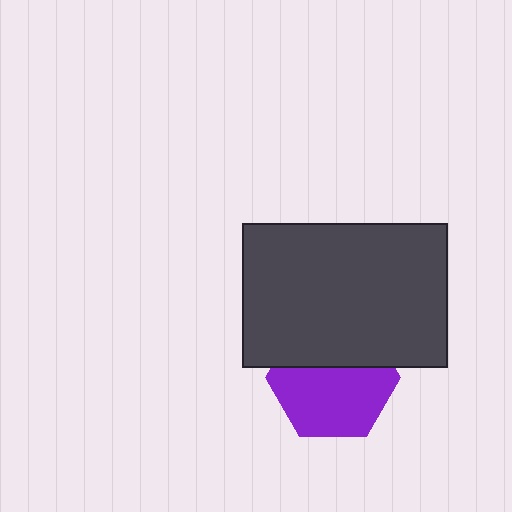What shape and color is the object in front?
The object in front is a dark gray rectangle.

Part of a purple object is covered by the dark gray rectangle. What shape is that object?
It is a hexagon.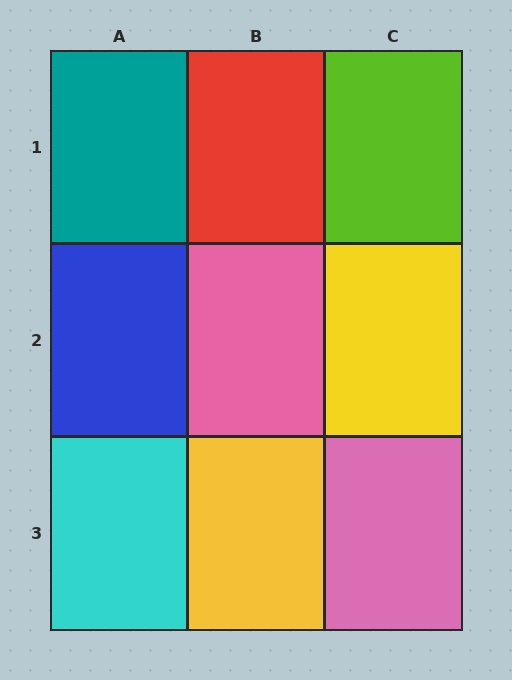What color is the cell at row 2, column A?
Blue.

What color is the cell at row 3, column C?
Pink.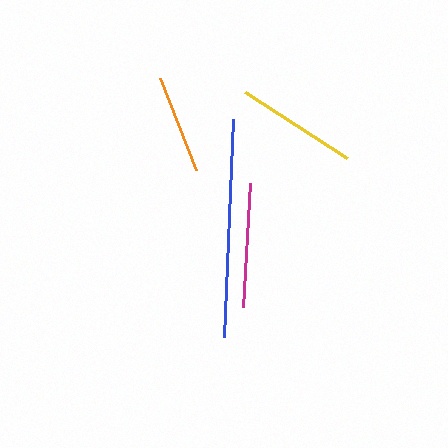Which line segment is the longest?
The blue line is the longest at approximately 218 pixels.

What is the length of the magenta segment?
The magenta segment is approximately 125 pixels long.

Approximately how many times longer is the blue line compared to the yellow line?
The blue line is approximately 1.8 times the length of the yellow line.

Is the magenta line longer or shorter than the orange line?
The magenta line is longer than the orange line.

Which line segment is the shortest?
The orange line is the shortest at approximately 98 pixels.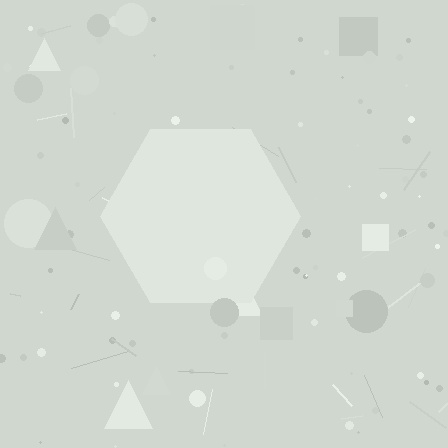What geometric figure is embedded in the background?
A hexagon is embedded in the background.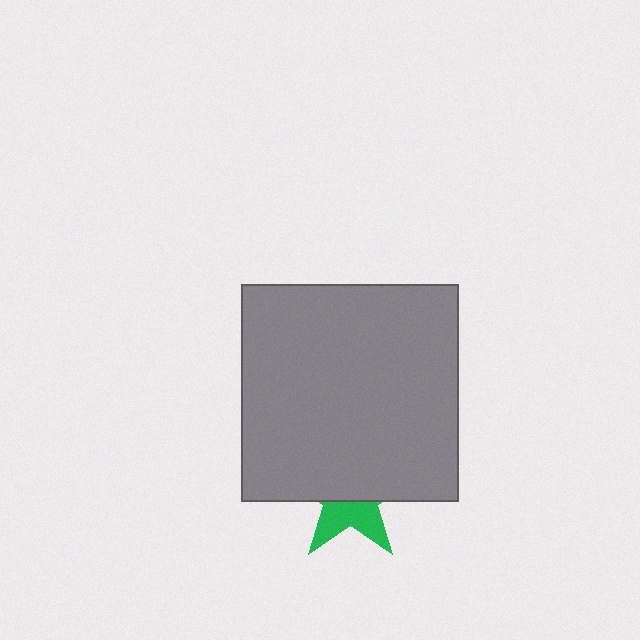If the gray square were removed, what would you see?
You would see the complete green star.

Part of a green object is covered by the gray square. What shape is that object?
It is a star.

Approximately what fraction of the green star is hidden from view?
Roughly 60% of the green star is hidden behind the gray square.